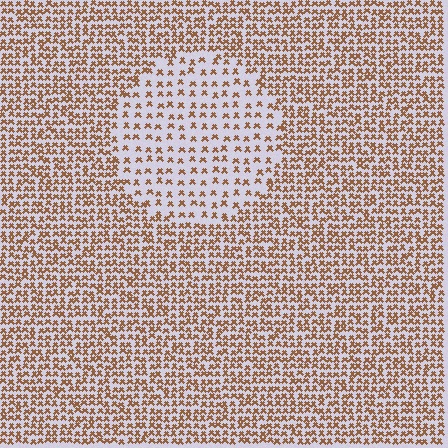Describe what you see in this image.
The image contains small brown elements arranged at two different densities. A circle-shaped region is visible where the elements are less densely packed than the surrounding area.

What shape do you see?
I see a circle.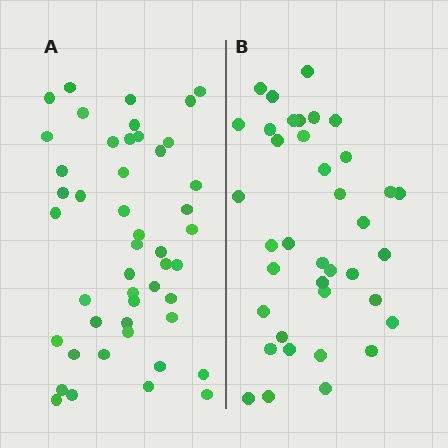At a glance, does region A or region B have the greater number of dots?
Region A (the left region) has more dots.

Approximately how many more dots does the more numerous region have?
Region A has roughly 8 or so more dots than region B.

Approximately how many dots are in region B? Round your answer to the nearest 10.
About 40 dots. (The exact count is 38, which rounds to 40.)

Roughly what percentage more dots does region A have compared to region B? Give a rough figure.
About 25% more.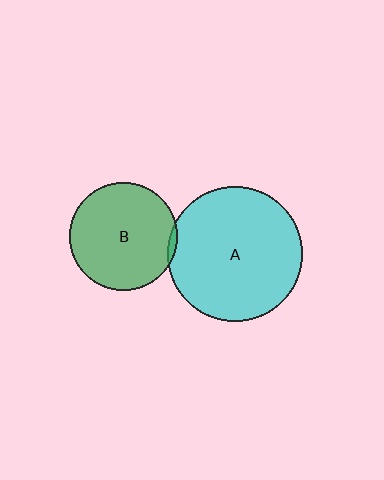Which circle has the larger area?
Circle A (cyan).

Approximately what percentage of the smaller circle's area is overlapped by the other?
Approximately 5%.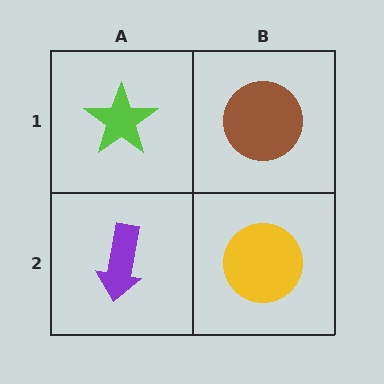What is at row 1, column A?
A lime star.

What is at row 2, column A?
A purple arrow.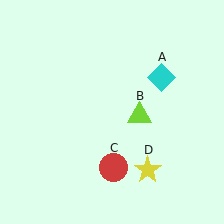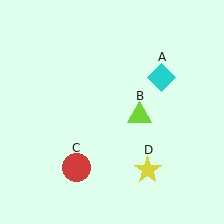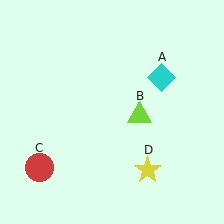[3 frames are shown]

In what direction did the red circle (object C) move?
The red circle (object C) moved left.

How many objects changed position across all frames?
1 object changed position: red circle (object C).